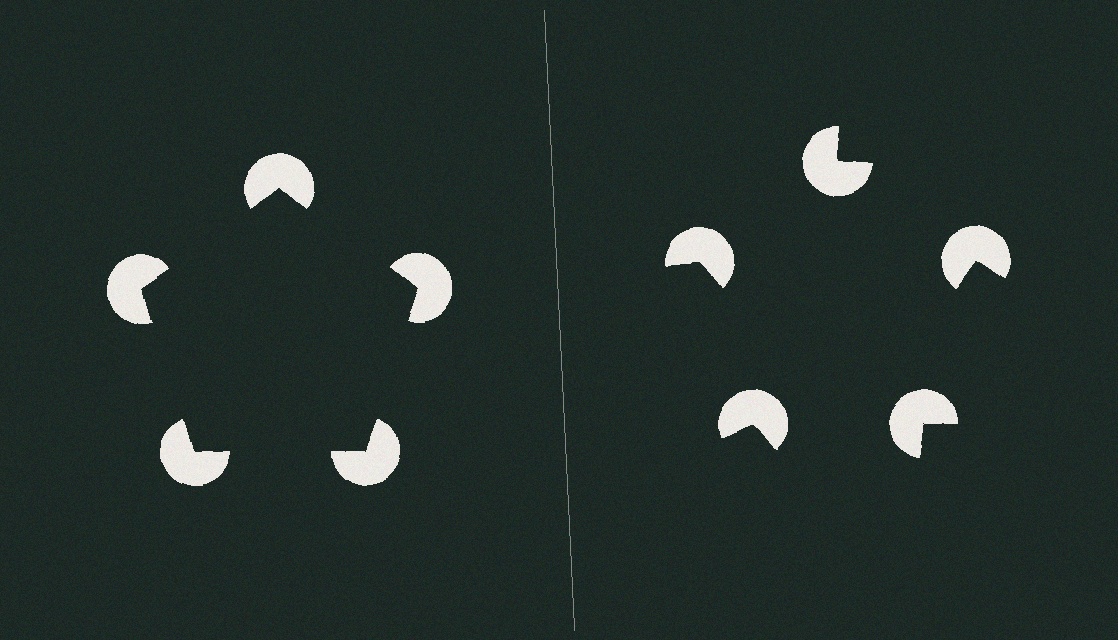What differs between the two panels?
The pac-man discs are positioned identically on both sides; only the wedge orientations differ. On the left they align to a pentagon; on the right they are misaligned.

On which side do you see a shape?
An illusory pentagon appears on the left side. On the right side the wedge cuts are rotated, so no coherent shape forms.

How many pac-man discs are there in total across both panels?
10 — 5 on each side.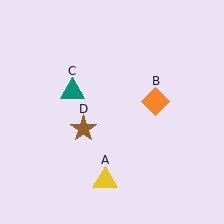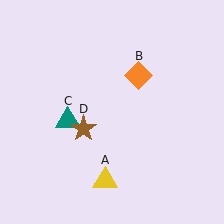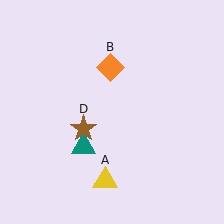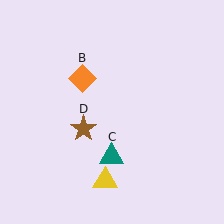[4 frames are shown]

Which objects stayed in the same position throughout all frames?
Yellow triangle (object A) and brown star (object D) remained stationary.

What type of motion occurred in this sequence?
The orange diamond (object B), teal triangle (object C) rotated counterclockwise around the center of the scene.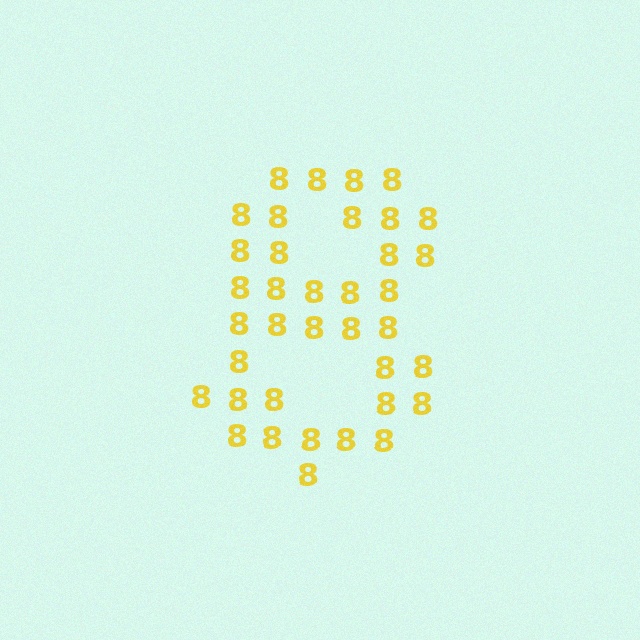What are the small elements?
The small elements are digit 8's.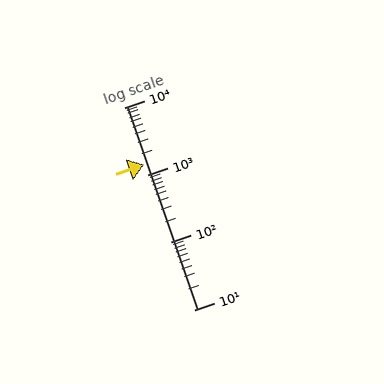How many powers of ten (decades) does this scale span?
The scale spans 3 decades, from 10 to 10000.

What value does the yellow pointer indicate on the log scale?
The pointer indicates approximately 1400.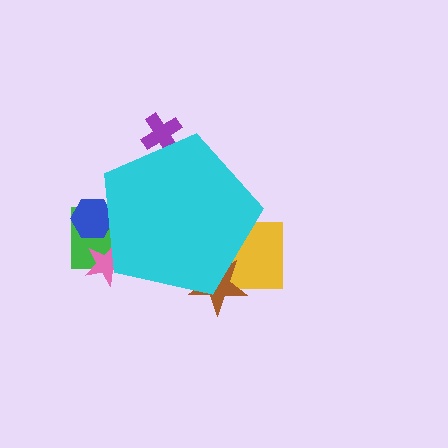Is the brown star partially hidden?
Yes, the brown star is partially hidden behind the cyan pentagon.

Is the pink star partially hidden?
Yes, the pink star is partially hidden behind the cyan pentagon.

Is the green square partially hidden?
Yes, the green square is partially hidden behind the cyan pentagon.